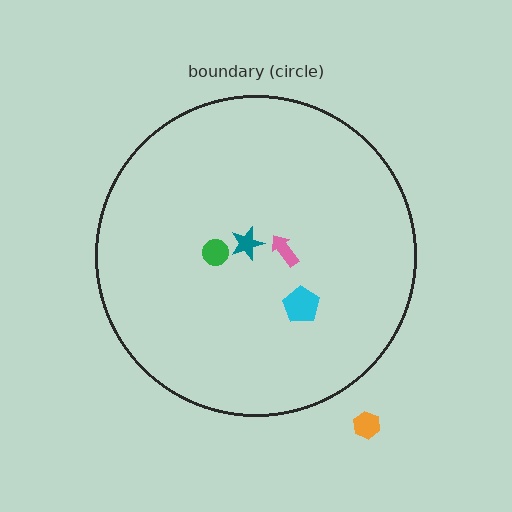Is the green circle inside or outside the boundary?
Inside.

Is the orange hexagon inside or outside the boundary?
Outside.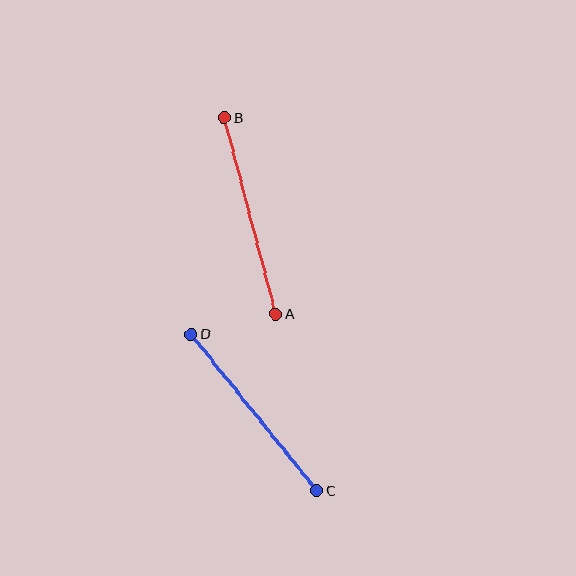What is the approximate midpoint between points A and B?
The midpoint is at approximately (250, 216) pixels.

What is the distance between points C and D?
The distance is approximately 201 pixels.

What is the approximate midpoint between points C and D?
The midpoint is at approximately (254, 412) pixels.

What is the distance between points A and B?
The distance is approximately 203 pixels.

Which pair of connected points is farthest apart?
Points A and B are farthest apart.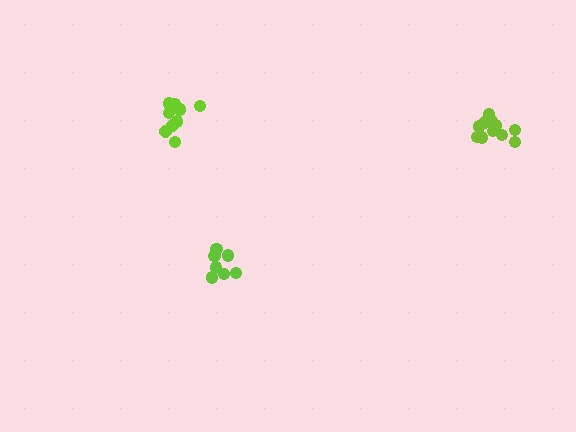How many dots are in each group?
Group 1: 7 dots, Group 2: 9 dots, Group 3: 11 dots (27 total).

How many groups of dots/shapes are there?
There are 3 groups.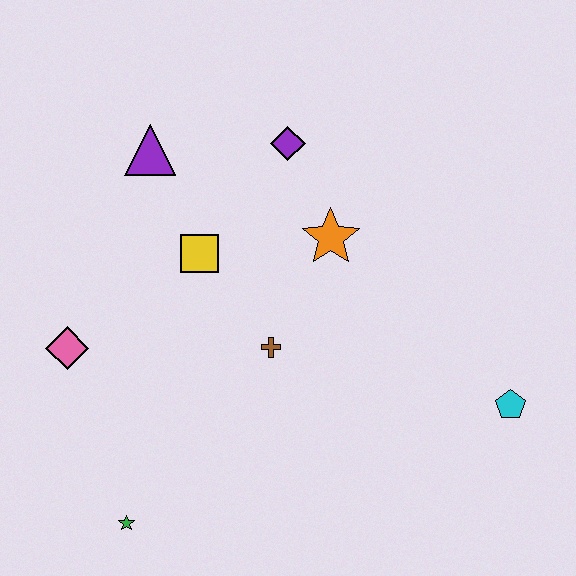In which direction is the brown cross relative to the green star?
The brown cross is above the green star.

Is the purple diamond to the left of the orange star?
Yes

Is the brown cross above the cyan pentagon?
Yes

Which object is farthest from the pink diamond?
The cyan pentagon is farthest from the pink diamond.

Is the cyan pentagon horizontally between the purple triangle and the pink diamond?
No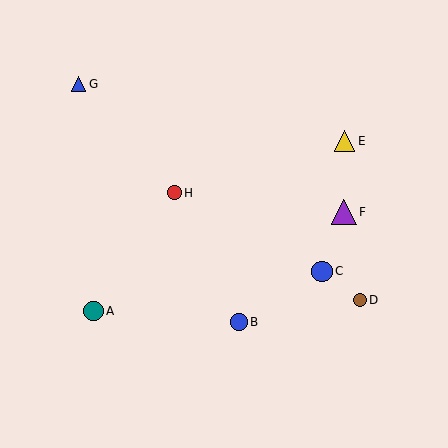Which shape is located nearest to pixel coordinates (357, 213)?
The purple triangle (labeled F) at (344, 212) is nearest to that location.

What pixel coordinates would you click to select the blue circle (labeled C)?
Click at (322, 271) to select the blue circle C.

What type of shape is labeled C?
Shape C is a blue circle.